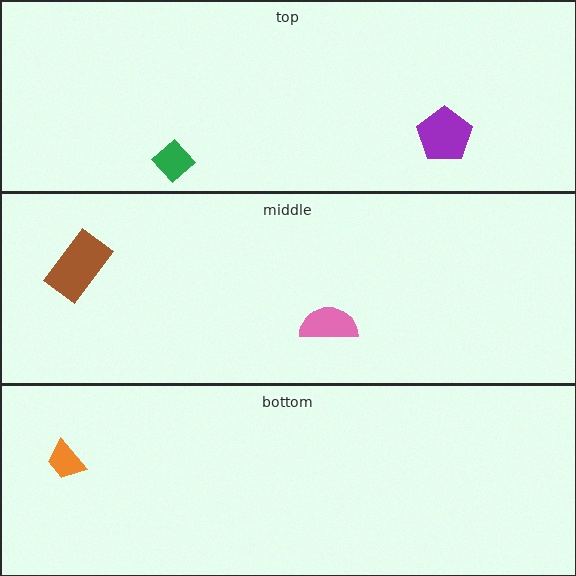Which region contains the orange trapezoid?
The bottom region.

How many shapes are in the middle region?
2.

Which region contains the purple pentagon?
The top region.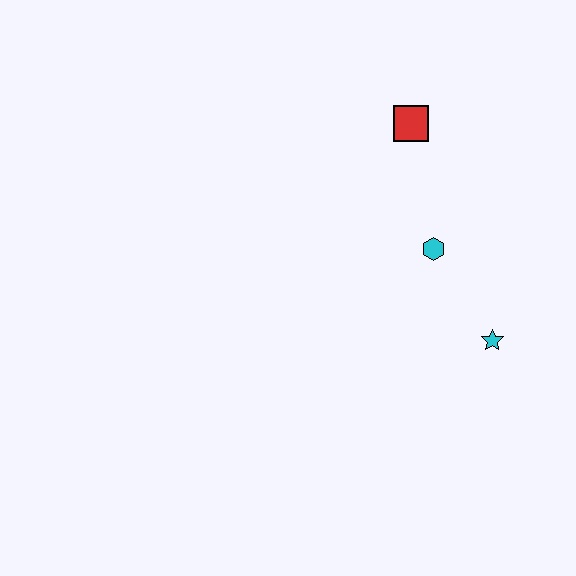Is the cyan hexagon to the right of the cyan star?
No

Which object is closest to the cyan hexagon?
The cyan star is closest to the cyan hexagon.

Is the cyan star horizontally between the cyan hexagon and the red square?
No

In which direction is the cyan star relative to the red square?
The cyan star is below the red square.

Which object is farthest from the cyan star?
The red square is farthest from the cyan star.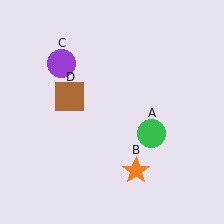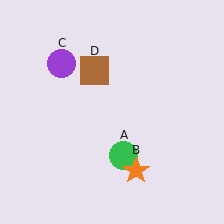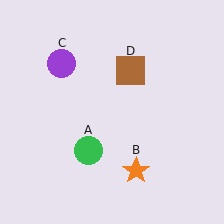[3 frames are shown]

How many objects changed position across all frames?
2 objects changed position: green circle (object A), brown square (object D).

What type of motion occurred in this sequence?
The green circle (object A), brown square (object D) rotated clockwise around the center of the scene.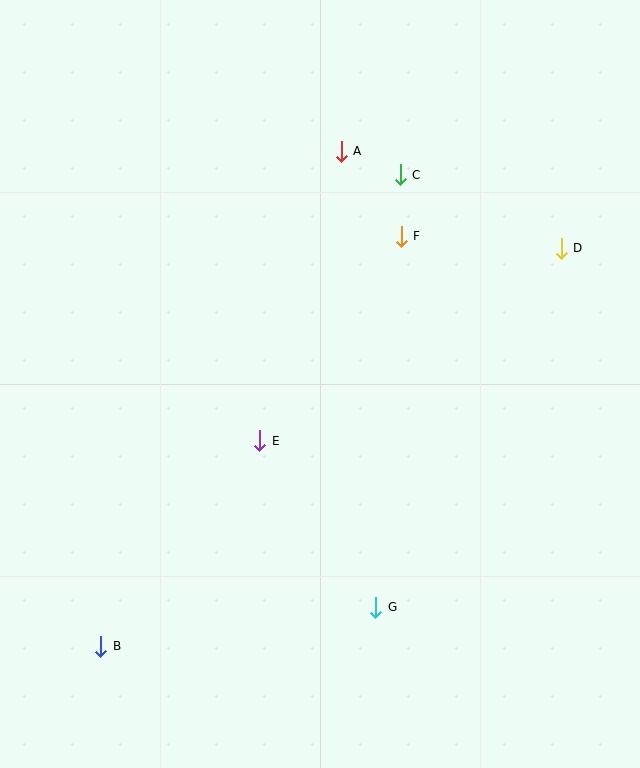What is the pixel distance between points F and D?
The distance between F and D is 160 pixels.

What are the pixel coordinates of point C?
Point C is at (400, 175).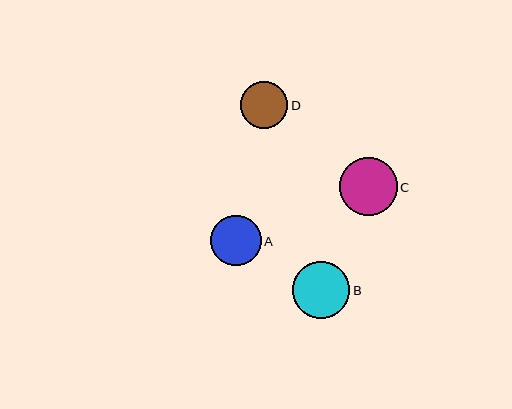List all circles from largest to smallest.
From largest to smallest: C, B, A, D.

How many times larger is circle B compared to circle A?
Circle B is approximately 1.1 times the size of circle A.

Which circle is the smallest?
Circle D is the smallest with a size of approximately 47 pixels.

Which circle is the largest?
Circle C is the largest with a size of approximately 58 pixels.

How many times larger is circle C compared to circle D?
Circle C is approximately 1.2 times the size of circle D.